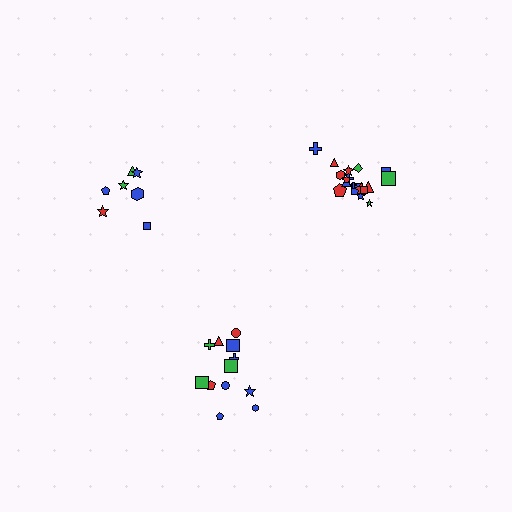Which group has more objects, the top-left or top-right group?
The top-right group.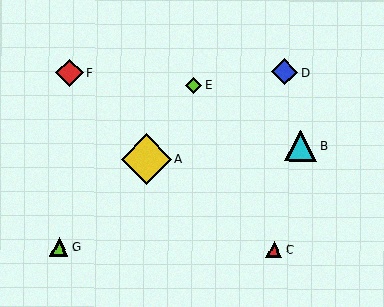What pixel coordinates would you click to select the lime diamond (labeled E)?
Click at (194, 85) to select the lime diamond E.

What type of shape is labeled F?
Shape F is a red diamond.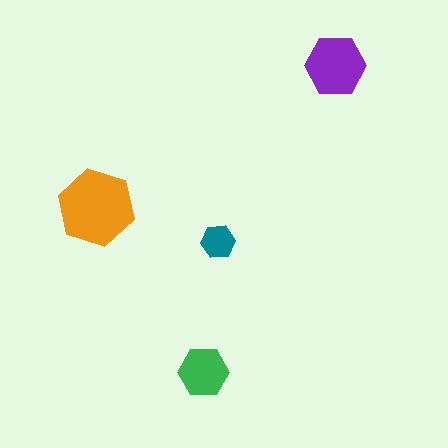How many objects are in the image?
There are 4 objects in the image.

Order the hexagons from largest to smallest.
the orange one, the purple one, the green one, the teal one.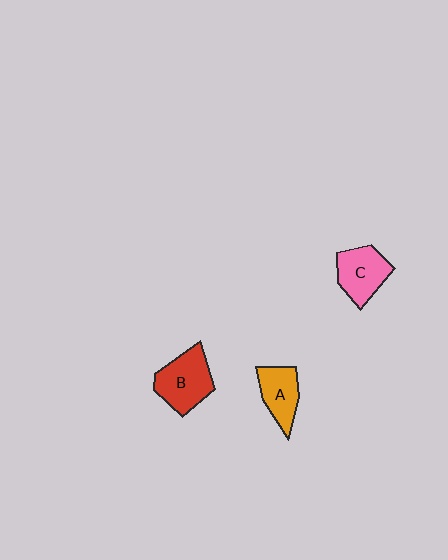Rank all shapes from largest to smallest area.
From largest to smallest: B (red), C (pink), A (orange).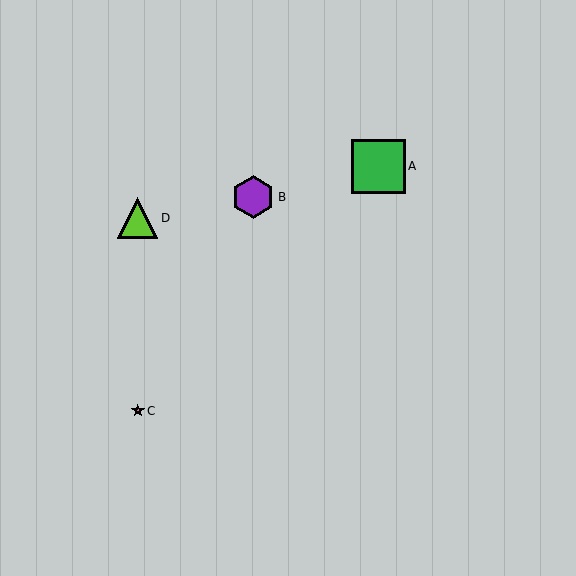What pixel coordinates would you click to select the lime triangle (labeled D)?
Click at (137, 218) to select the lime triangle D.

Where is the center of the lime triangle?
The center of the lime triangle is at (137, 218).